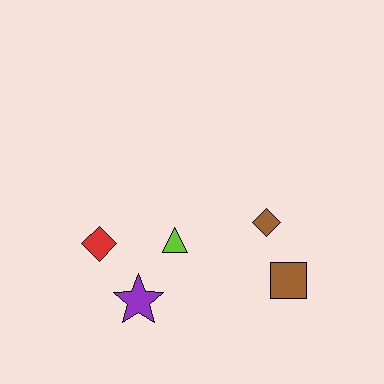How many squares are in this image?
There is 1 square.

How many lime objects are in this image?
There is 1 lime object.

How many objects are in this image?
There are 5 objects.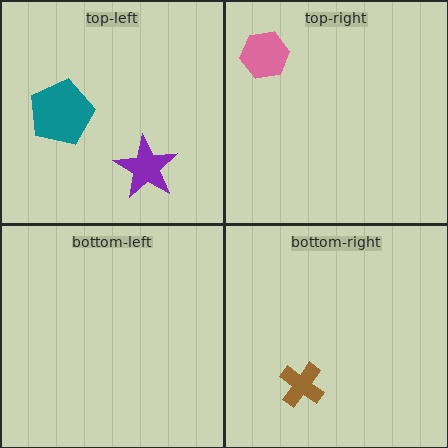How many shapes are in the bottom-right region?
1.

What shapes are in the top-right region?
The pink hexagon.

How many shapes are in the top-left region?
2.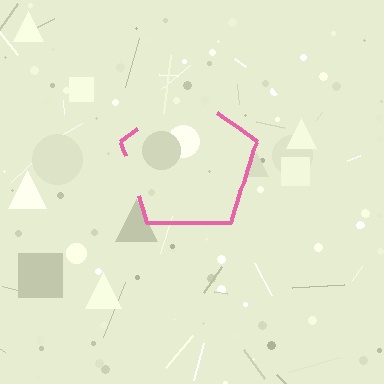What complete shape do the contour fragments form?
The contour fragments form a pentagon.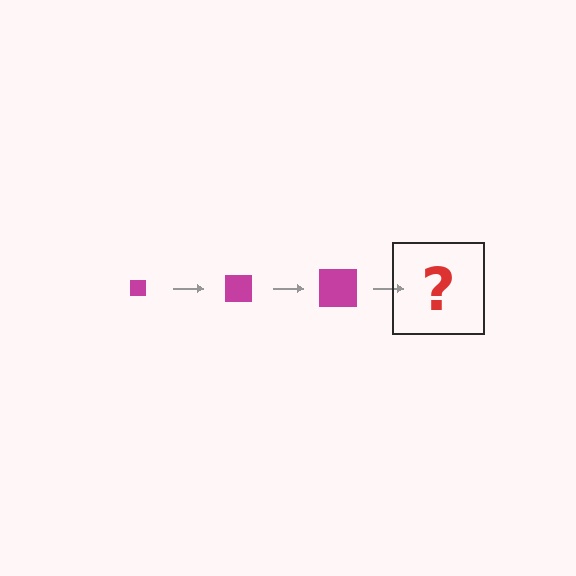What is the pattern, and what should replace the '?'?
The pattern is that the square gets progressively larger each step. The '?' should be a magenta square, larger than the previous one.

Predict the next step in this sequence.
The next step is a magenta square, larger than the previous one.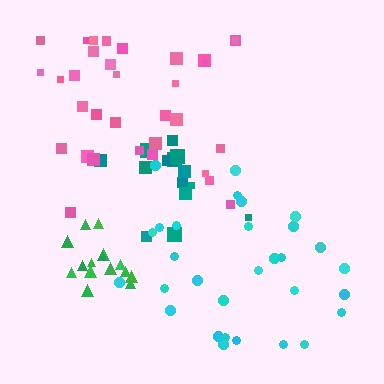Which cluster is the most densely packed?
Green.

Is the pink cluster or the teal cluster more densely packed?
Teal.